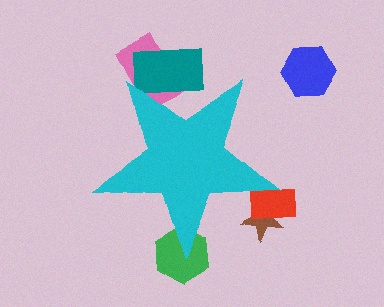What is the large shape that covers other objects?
A cyan star.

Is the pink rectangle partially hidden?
Yes, the pink rectangle is partially hidden behind the cyan star.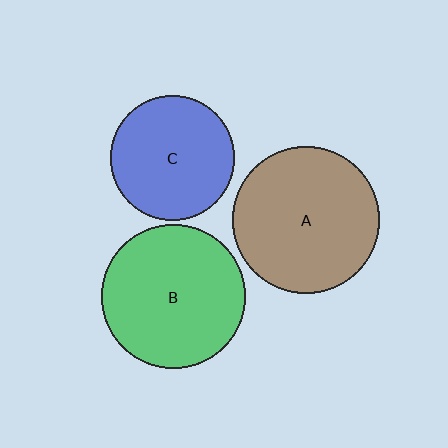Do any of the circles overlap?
No, none of the circles overlap.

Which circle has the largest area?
Circle A (brown).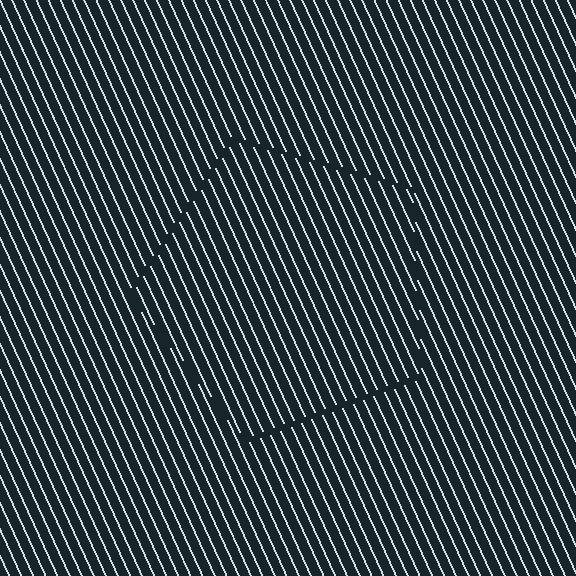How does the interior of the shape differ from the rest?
The interior of the shape contains the same grating, shifted by half a period — the contour is defined by the phase discontinuity where line-ends from the inner and outer gratings abut.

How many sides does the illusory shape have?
5 sides — the line-ends trace a pentagon.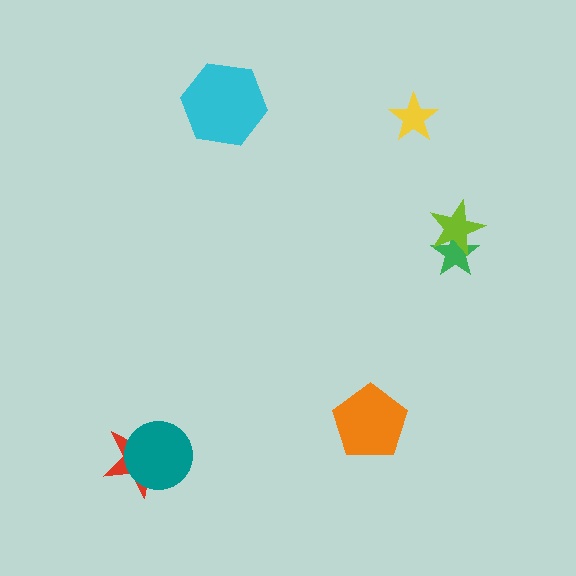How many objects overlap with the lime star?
1 object overlaps with the lime star.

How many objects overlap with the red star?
1 object overlaps with the red star.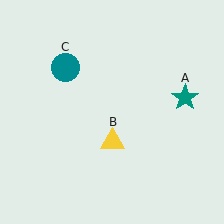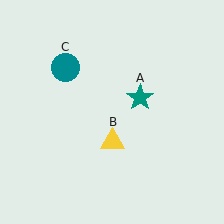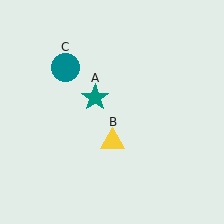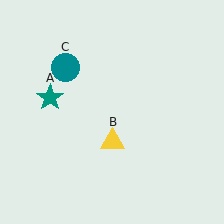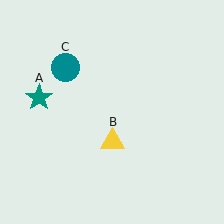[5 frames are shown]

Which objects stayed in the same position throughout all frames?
Yellow triangle (object B) and teal circle (object C) remained stationary.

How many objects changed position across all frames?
1 object changed position: teal star (object A).